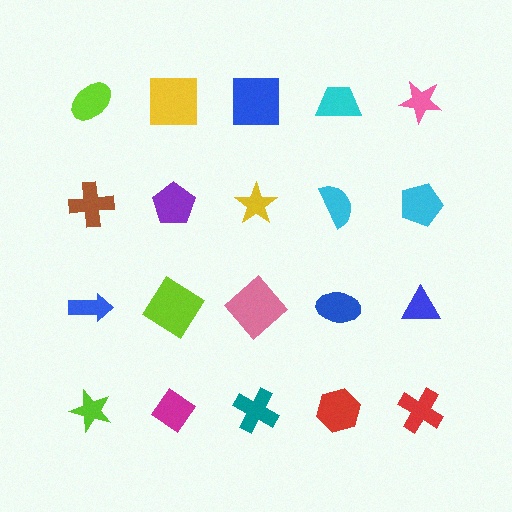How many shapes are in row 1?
5 shapes.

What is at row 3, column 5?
A blue triangle.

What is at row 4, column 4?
A red hexagon.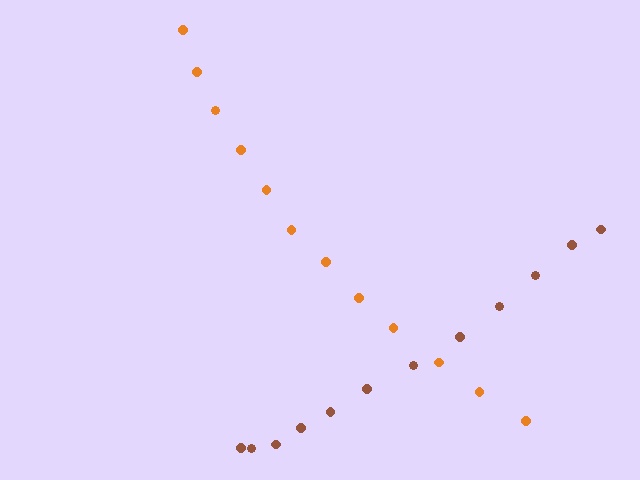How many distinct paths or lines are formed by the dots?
There are 2 distinct paths.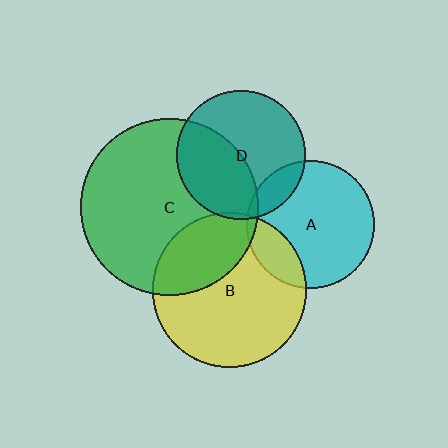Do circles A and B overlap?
Yes.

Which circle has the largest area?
Circle C (green).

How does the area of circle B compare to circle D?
Approximately 1.4 times.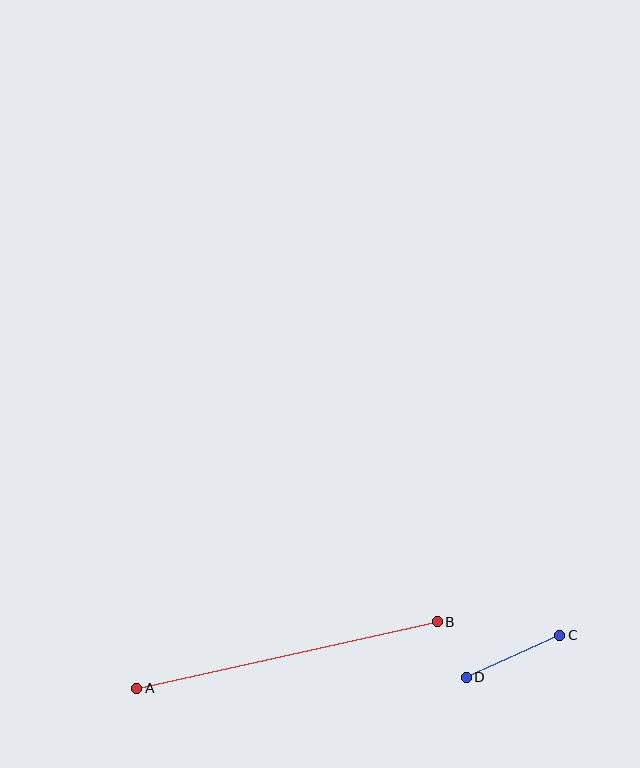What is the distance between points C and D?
The distance is approximately 102 pixels.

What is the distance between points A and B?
The distance is approximately 308 pixels.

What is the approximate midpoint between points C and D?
The midpoint is at approximately (513, 656) pixels.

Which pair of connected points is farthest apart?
Points A and B are farthest apart.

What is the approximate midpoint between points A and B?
The midpoint is at approximately (287, 655) pixels.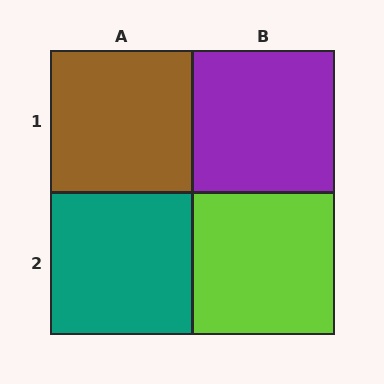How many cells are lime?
1 cell is lime.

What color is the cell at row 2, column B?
Lime.